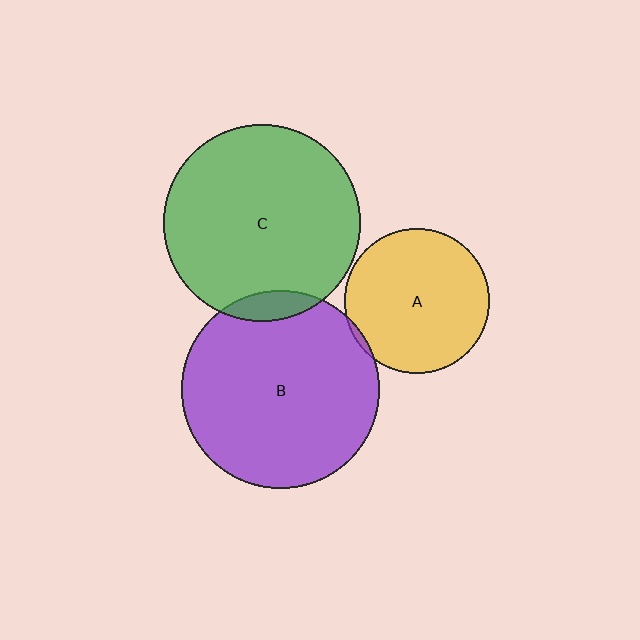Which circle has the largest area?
Circle B (purple).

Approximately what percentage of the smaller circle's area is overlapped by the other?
Approximately 5%.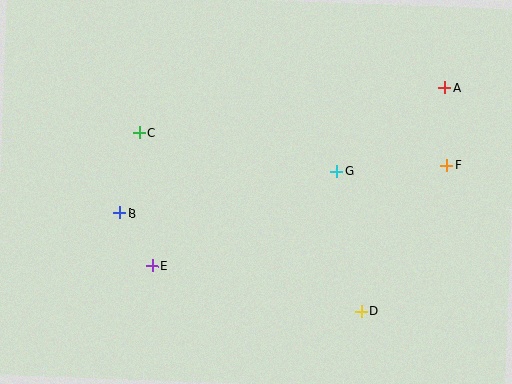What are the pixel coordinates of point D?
Point D is at (361, 311).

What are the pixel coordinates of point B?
Point B is at (120, 213).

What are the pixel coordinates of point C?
Point C is at (139, 133).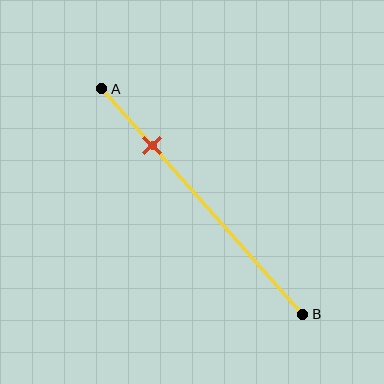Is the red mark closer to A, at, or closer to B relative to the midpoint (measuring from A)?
The red mark is closer to point A than the midpoint of segment AB.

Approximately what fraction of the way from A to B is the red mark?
The red mark is approximately 25% of the way from A to B.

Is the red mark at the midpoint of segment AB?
No, the mark is at about 25% from A, not at the 50% midpoint.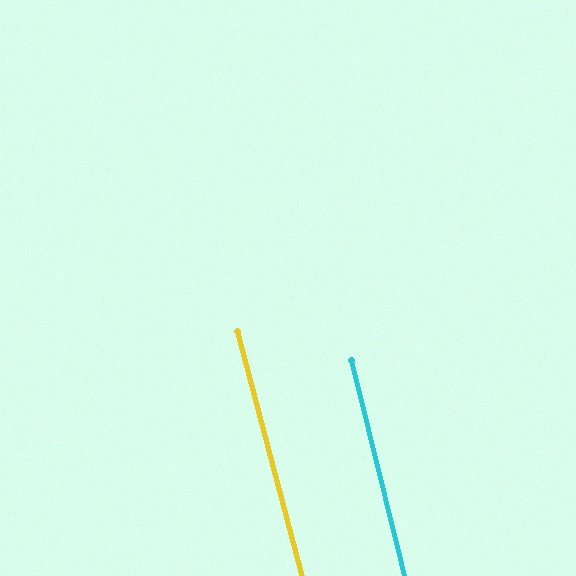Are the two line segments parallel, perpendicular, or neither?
Parallel — their directions differ by only 0.9°.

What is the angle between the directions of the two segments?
Approximately 1 degree.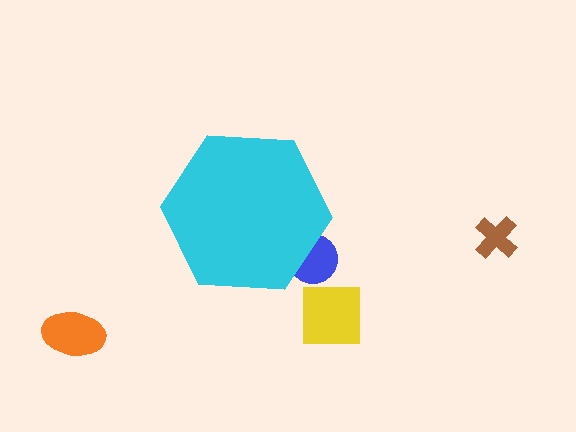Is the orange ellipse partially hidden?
No, the orange ellipse is fully visible.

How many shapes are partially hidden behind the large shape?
1 shape is partially hidden.